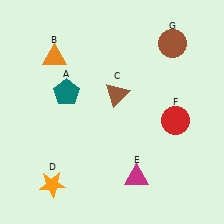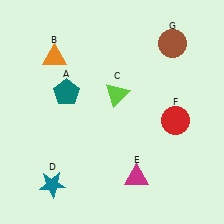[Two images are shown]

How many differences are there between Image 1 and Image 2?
There are 2 differences between the two images.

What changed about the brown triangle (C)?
In Image 1, C is brown. In Image 2, it changed to lime.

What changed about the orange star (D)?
In Image 1, D is orange. In Image 2, it changed to teal.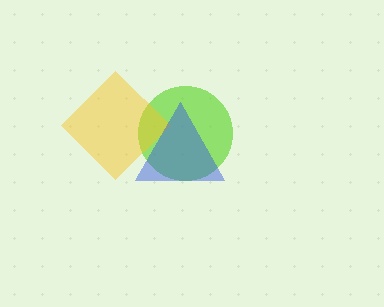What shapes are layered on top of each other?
The layered shapes are: a lime circle, a yellow diamond, a blue triangle.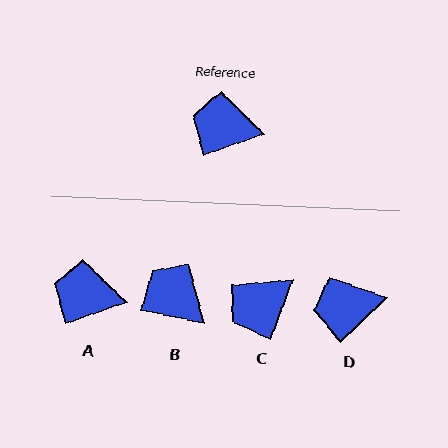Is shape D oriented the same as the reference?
No, it is off by about 25 degrees.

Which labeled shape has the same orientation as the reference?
A.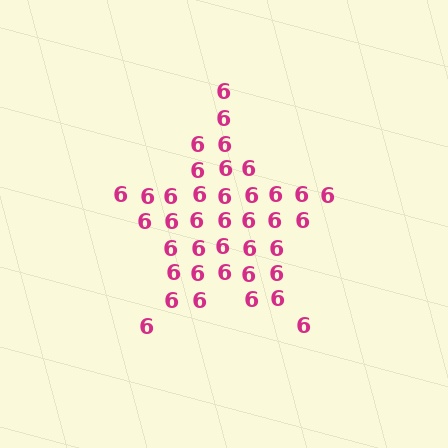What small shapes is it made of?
It is made of small digit 6's.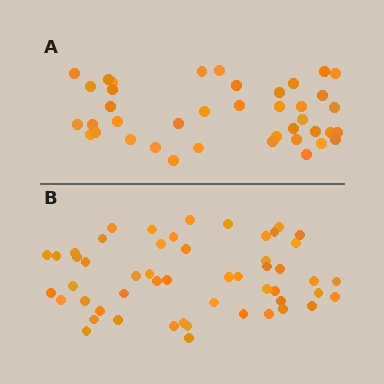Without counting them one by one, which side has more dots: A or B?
Region B (the bottom region) has more dots.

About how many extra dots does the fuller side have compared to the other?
Region B has roughly 12 or so more dots than region A.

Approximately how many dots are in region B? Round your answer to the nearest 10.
About 50 dots. (The exact count is 52, which rounds to 50.)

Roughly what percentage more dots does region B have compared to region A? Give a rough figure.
About 30% more.